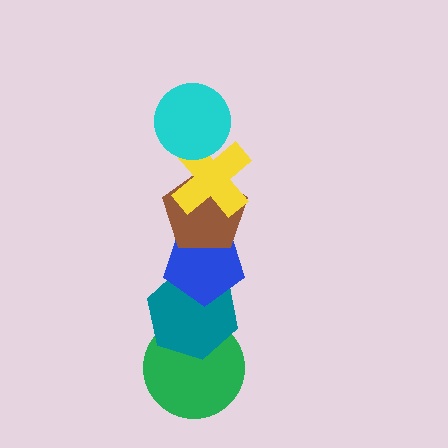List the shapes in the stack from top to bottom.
From top to bottom: the cyan circle, the yellow cross, the brown pentagon, the blue pentagon, the teal hexagon, the green circle.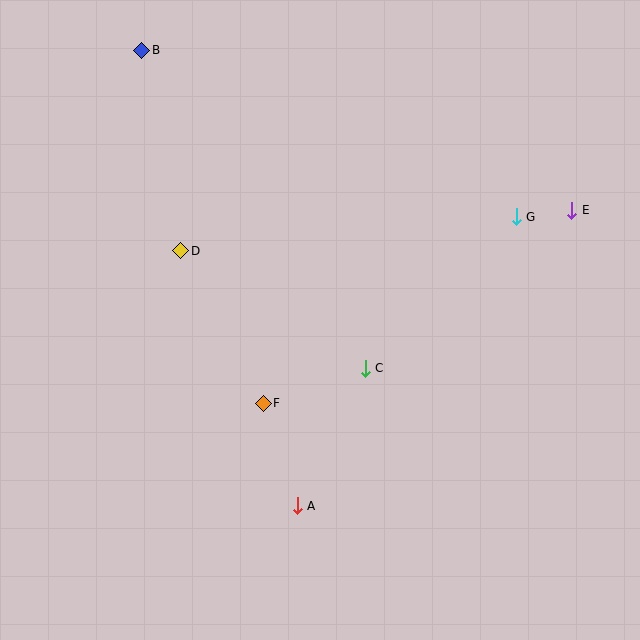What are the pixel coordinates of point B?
Point B is at (142, 50).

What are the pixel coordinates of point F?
Point F is at (263, 403).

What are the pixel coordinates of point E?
Point E is at (572, 210).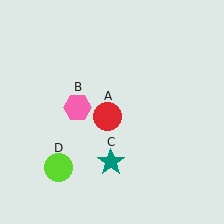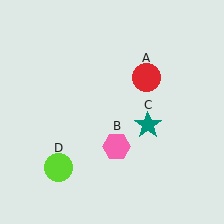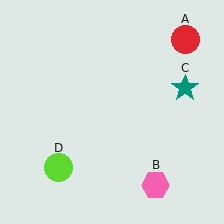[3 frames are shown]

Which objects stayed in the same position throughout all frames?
Lime circle (object D) remained stationary.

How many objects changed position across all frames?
3 objects changed position: red circle (object A), pink hexagon (object B), teal star (object C).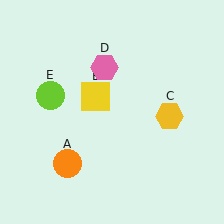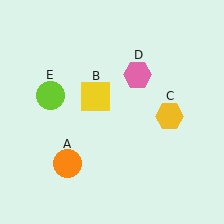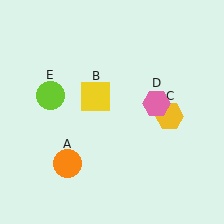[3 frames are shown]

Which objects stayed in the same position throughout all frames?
Orange circle (object A) and yellow square (object B) and yellow hexagon (object C) and lime circle (object E) remained stationary.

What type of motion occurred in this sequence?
The pink hexagon (object D) rotated clockwise around the center of the scene.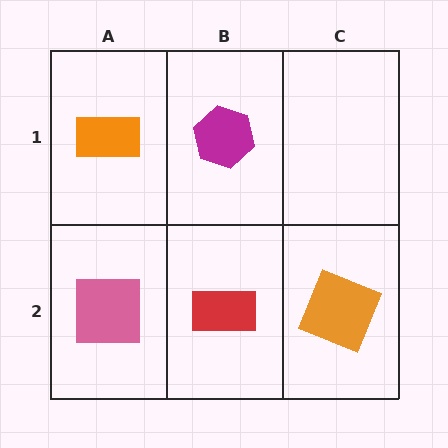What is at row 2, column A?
A pink square.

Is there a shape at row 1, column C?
No, that cell is empty.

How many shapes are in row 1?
2 shapes.